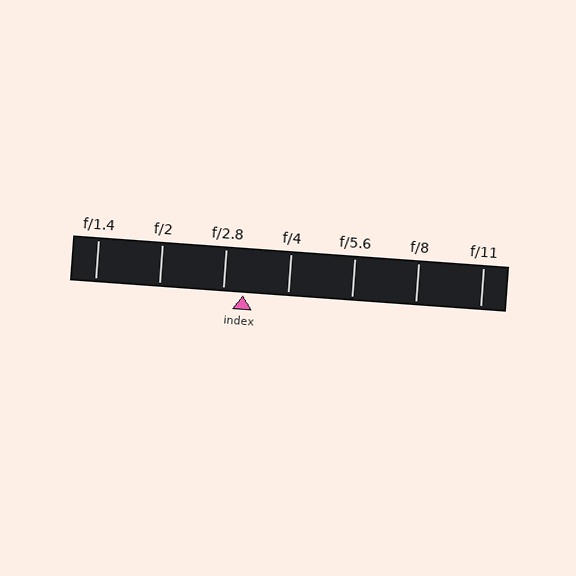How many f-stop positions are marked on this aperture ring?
There are 7 f-stop positions marked.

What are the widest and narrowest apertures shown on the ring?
The widest aperture shown is f/1.4 and the narrowest is f/11.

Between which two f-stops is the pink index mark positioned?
The index mark is between f/2.8 and f/4.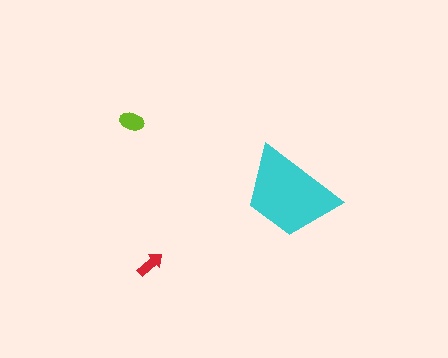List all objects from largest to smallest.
The cyan trapezoid, the lime ellipse, the red arrow.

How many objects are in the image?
There are 3 objects in the image.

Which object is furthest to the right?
The cyan trapezoid is rightmost.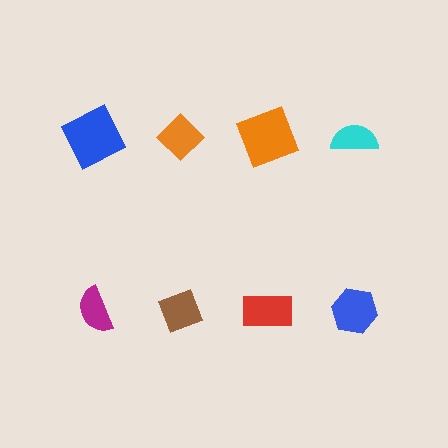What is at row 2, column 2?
A brown diamond.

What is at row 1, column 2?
An orange diamond.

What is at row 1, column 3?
An orange square.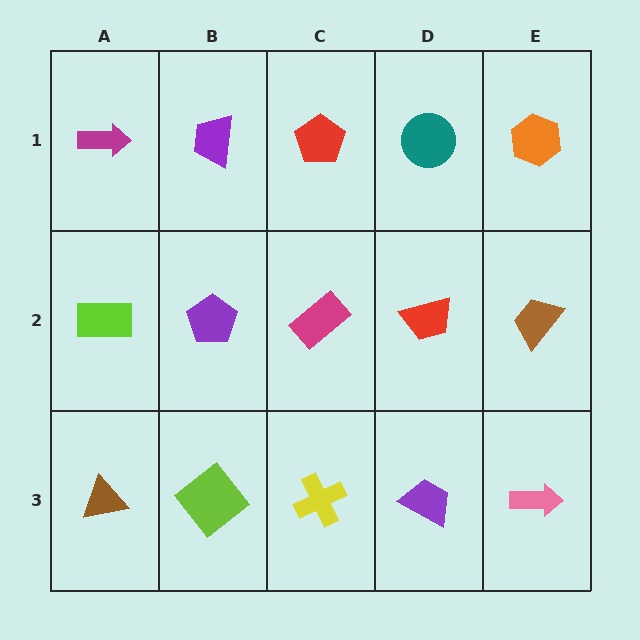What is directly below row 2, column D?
A purple trapezoid.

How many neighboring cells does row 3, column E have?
2.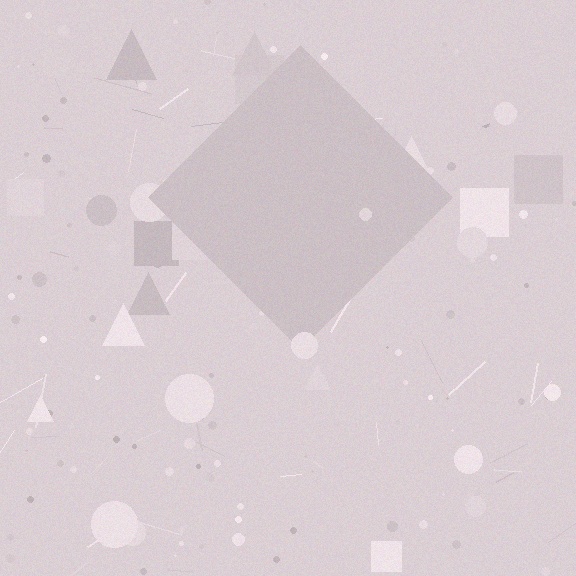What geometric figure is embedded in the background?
A diamond is embedded in the background.